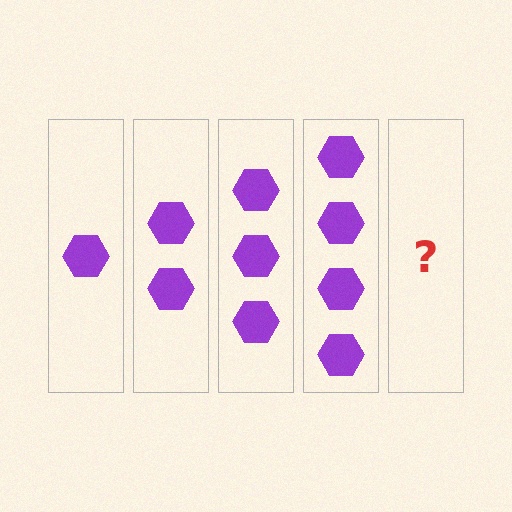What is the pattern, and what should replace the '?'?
The pattern is that each step adds one more hexagon. The '?' should be 5 hexagons.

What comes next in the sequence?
The next element should be 5 hexagons.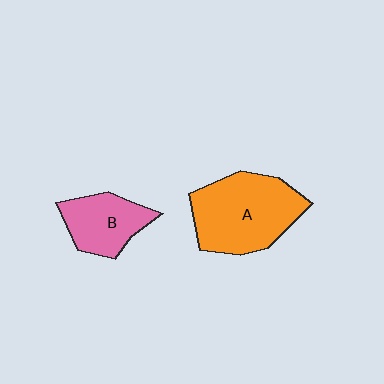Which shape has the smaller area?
Shape B (pink).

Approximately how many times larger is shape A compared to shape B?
Approximately 1.7 times.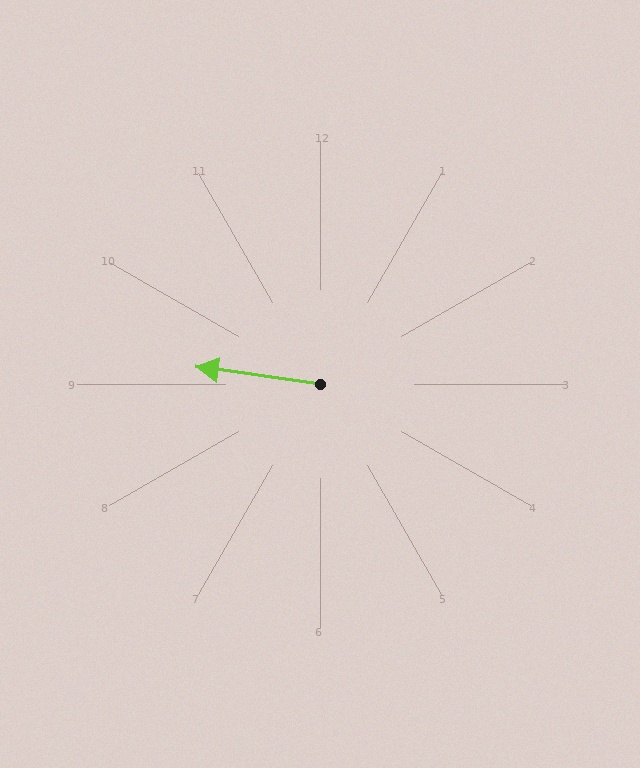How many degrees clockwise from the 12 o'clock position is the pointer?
Approximately 278 degrees.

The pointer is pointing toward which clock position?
Roughly 9 o'clock.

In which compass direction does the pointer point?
West.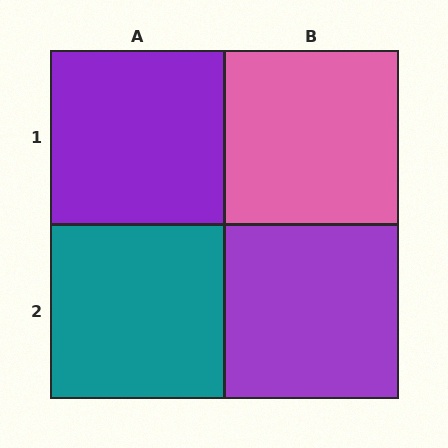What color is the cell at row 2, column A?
Teal.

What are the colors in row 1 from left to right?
Purple, pink.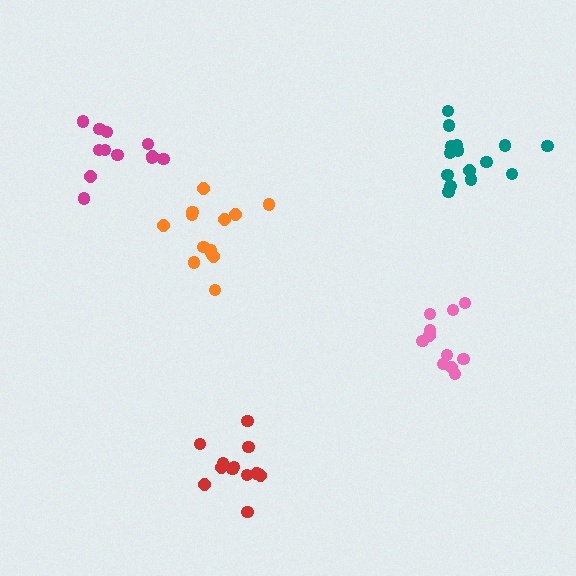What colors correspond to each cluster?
The clusters are colored: orange, red, teal, pink, magenta.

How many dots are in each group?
Group 1: 13 dots, Group 2: 13 dots, Group 3: 15 dots, Group 4: 11 dots, Group 5: 12 dots (64 total).